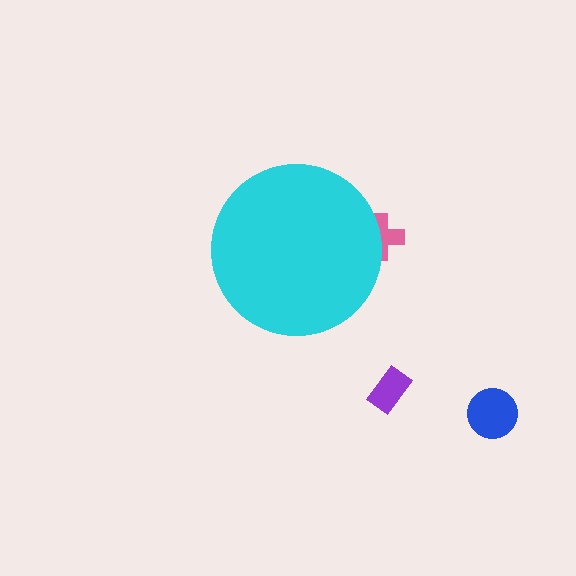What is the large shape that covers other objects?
A cyan circle.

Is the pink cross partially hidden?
Yes, the pink cross is partially hidden behind the cyan circle.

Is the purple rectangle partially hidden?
No, the purple rectangle is fully visible.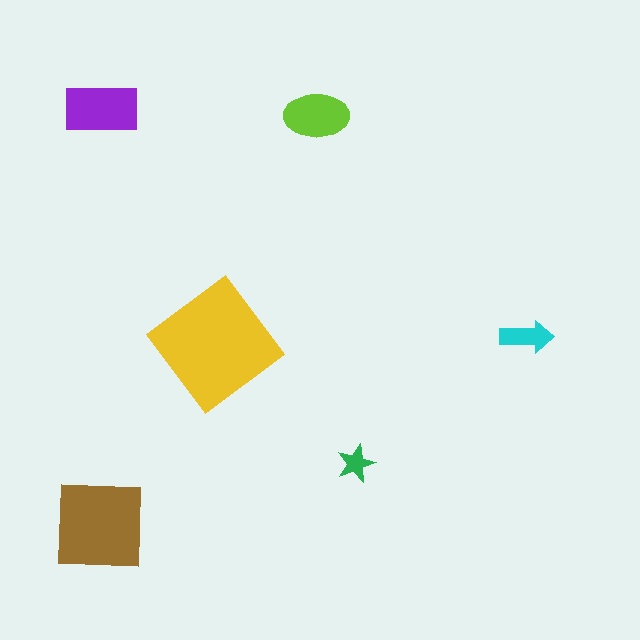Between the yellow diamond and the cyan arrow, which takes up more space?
The yellow diamond.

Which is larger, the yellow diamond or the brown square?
The yellow diamond.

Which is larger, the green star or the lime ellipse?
The lime ellipse.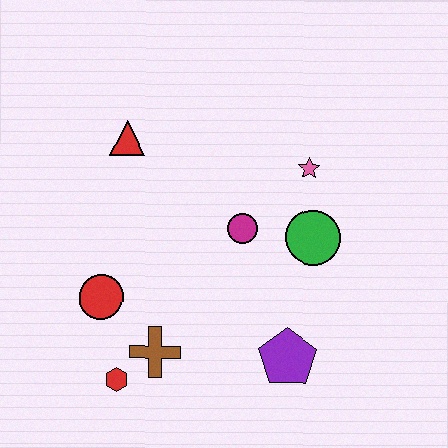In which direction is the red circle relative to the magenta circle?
The red circle is to the left of the magenta circle.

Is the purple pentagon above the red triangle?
No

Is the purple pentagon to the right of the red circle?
Yes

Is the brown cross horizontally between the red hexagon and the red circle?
No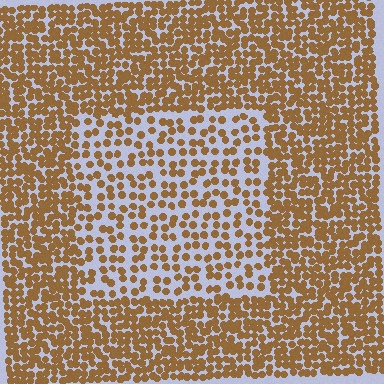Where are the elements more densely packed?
The elements are more densely packed outside the rectangle boundary.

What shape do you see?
I see a rectangle.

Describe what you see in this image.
The image contains small brown elements arranged at two different densities. A rectangle-shaped region is visible where the elements are less densely packed than the surrounding area.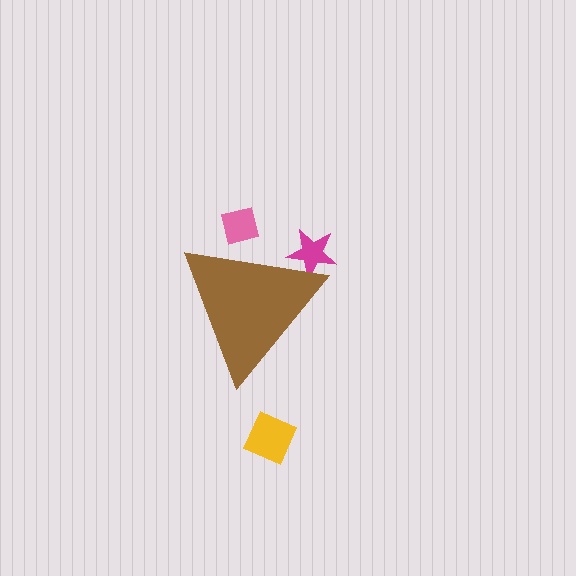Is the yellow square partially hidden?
No, the yellow square is fully visible.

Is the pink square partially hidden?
Yes, the pink square is partially hidden behind the brown triangle.